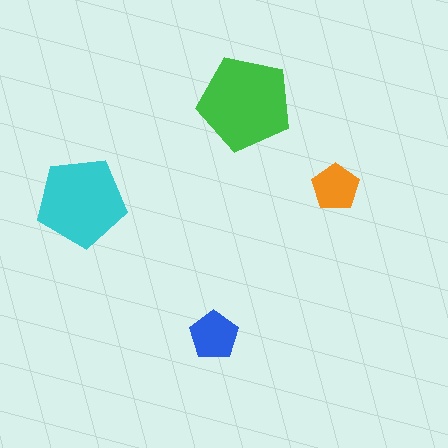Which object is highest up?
The green pentagon is topmost.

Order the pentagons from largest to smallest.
the green one, the cyan one, the blue one, the orange one.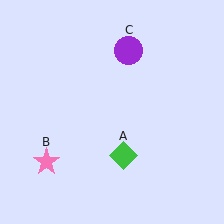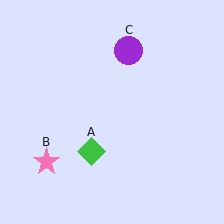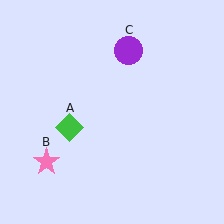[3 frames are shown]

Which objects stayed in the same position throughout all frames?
Pink star (object B) and purple circle (object C) remained stationary.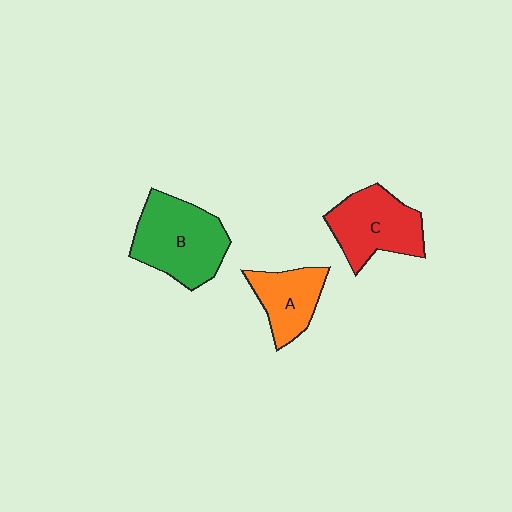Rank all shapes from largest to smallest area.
From largest to smallest: B (green), C (red), A (orange).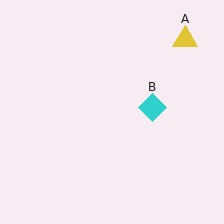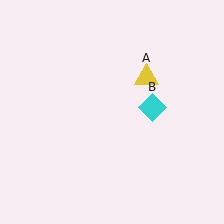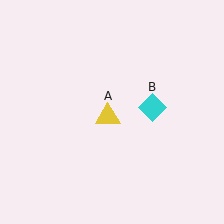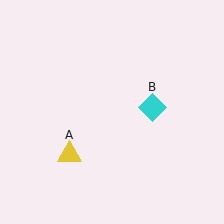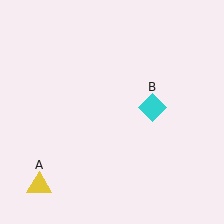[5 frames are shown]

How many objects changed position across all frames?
1 object changed position: yellow triangle (object A).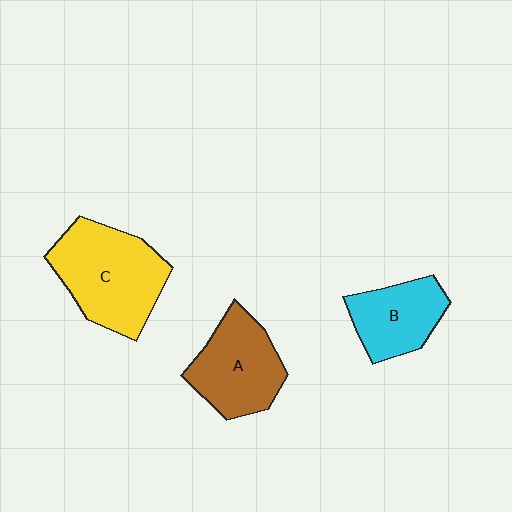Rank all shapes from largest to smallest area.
From largest to smallest: C (yellow), A (brown), B (cyan).